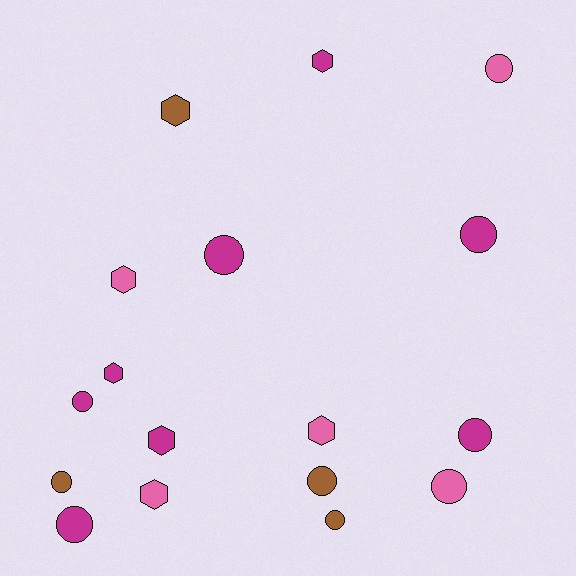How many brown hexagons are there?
There is 1 brown hexagon.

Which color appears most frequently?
Magenta, with 8 objects.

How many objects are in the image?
There are 17 objects.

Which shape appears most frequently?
Circle, with 10 objects.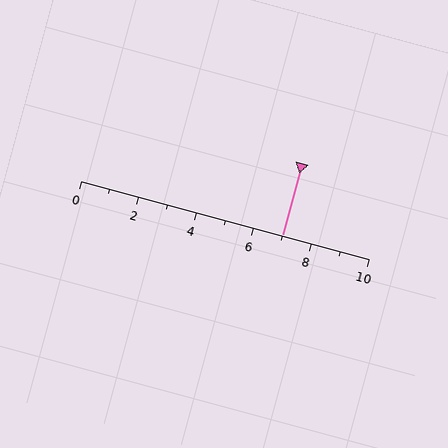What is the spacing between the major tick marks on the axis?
The major ticks are spaced 2 apart.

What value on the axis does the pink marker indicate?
The marker indicates approximately 7.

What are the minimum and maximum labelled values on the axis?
The axis runs from 0 to 10.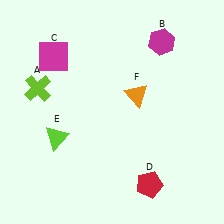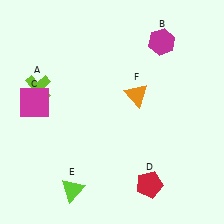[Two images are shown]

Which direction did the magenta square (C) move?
The magenta square (C) moved down.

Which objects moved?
The objects that moved are: the magenta square (C), the lime triangle (E).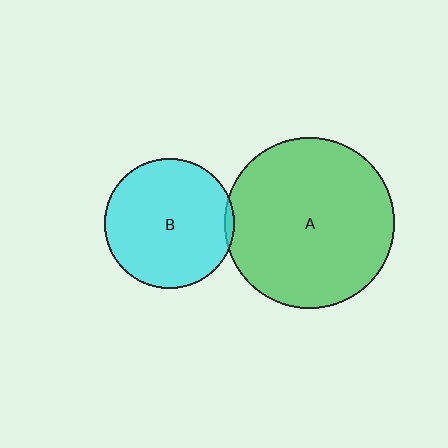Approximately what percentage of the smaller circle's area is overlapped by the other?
Approximately 5%.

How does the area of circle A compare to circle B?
Approximately 1.7 times.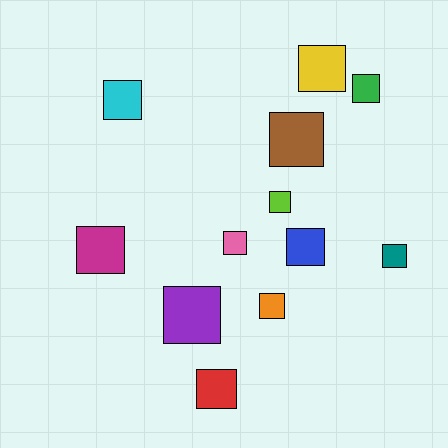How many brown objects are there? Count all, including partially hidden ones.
There is 1 brown object.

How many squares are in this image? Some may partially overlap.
There are 12 squares.